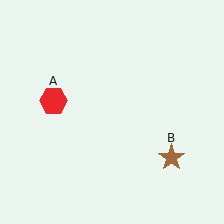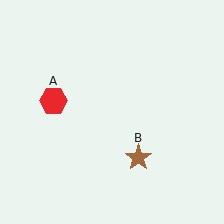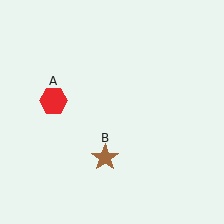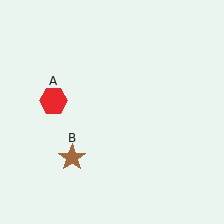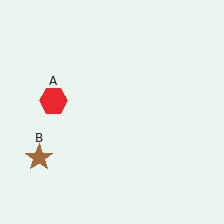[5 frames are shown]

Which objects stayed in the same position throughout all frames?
Red hexagon (object A) remained stationary.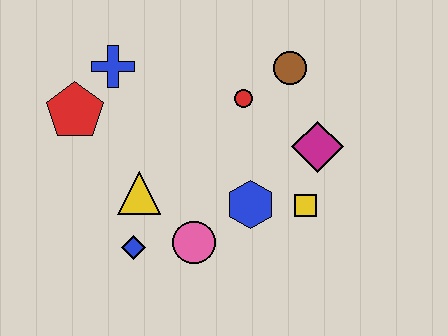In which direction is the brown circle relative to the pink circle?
The brown circle is above the pink circle.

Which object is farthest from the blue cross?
The yellow square is farthest from the blue cross.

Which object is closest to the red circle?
The brown circle is closest to the red circle.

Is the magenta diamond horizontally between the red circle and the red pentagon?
No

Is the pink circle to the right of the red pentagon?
Yes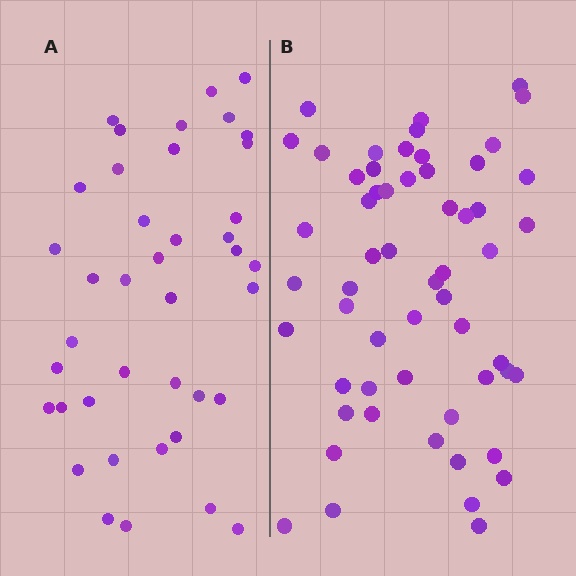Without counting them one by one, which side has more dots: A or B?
Region B (the right region) has more dots.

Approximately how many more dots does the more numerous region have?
Region B has approximately 15 more dots than region A.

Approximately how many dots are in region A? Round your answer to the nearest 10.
About 40 dots.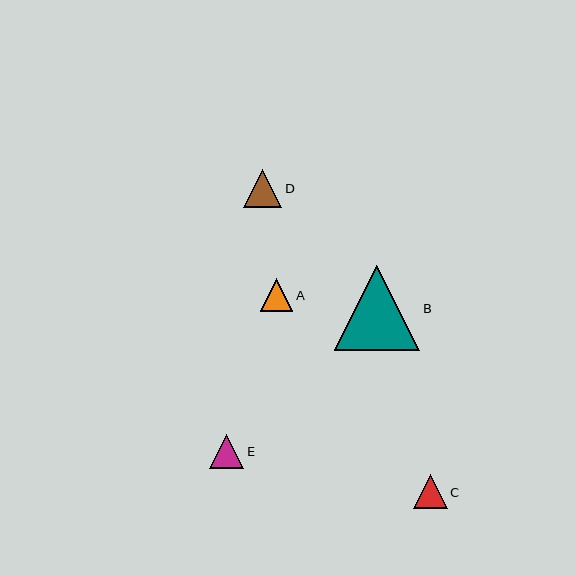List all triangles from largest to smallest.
From largest to smallest: B, D, E, C, A.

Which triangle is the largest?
Triangle B is the largest with a size of approximately 86 pixels.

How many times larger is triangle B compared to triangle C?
Triangle B is approximately 2.6 times the size of triangle C.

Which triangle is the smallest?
Triangle A is the smallest with a size of approximately 32 pixels.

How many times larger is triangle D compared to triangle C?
Triangle D is approximately 1.1 times the size of triangle C.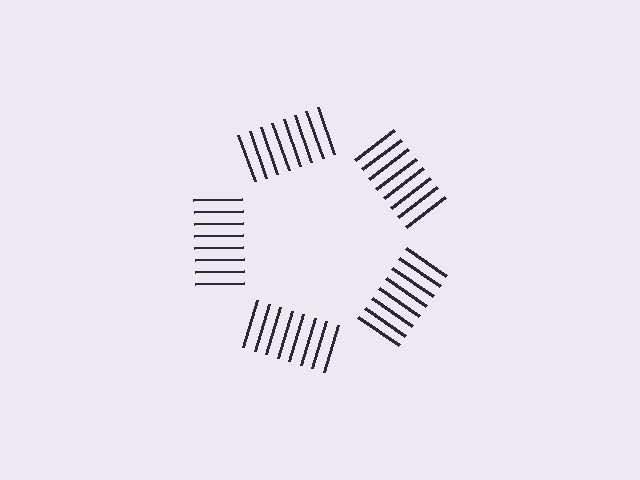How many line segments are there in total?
40 — 8 along each of the 5 edges.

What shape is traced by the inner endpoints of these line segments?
An illusory pentagon — the line segments terminate on its edges but no continuous stroke is drawn.